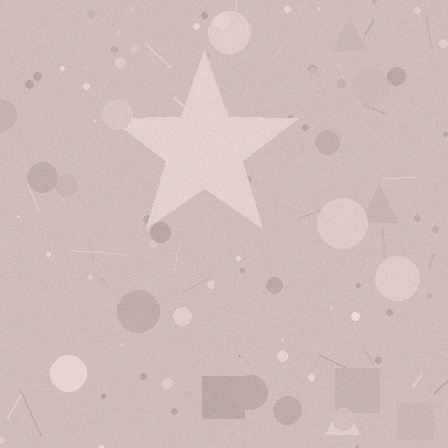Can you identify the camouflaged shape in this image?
The camouflaged shape is a star.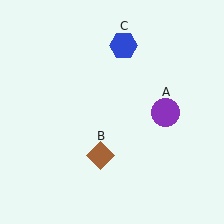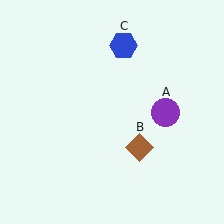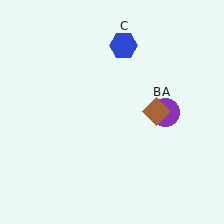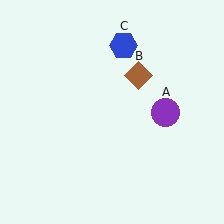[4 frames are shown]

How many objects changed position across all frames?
1 object changed position: brown diamond (object B).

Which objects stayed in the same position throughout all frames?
Purple circle (object A) and blue hexagon (object C) remained stationary.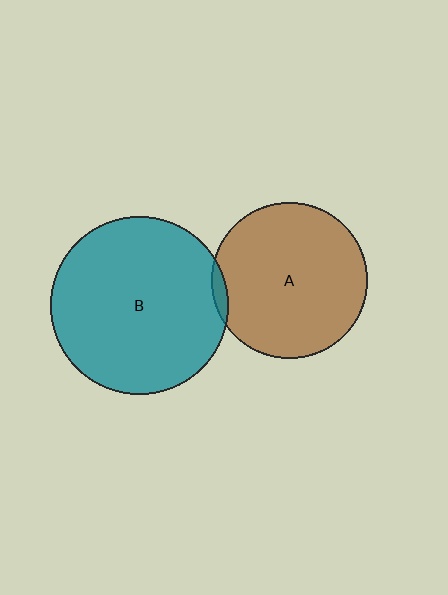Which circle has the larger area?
Circle B (teal).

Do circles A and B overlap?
Yes.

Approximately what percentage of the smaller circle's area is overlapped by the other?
Approximately 5%.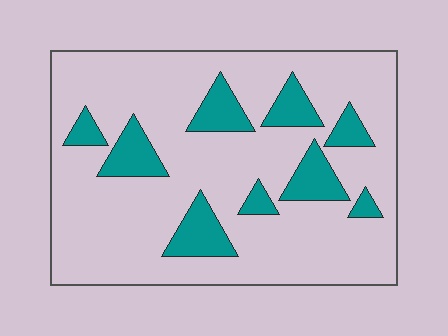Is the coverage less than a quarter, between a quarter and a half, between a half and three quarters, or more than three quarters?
Less than a quarter.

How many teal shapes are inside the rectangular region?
9.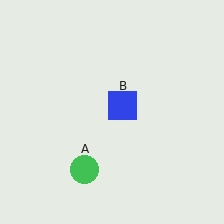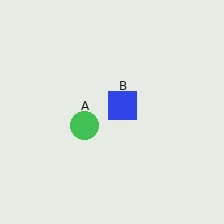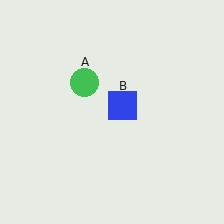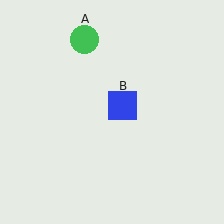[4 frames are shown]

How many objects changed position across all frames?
1 object changed position: green circle (object A).